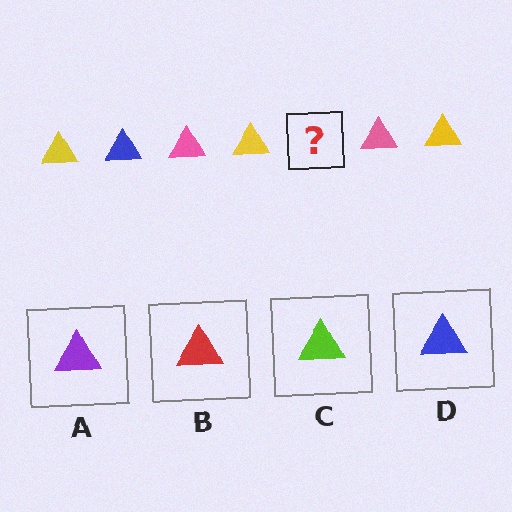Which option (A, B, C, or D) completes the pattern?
D.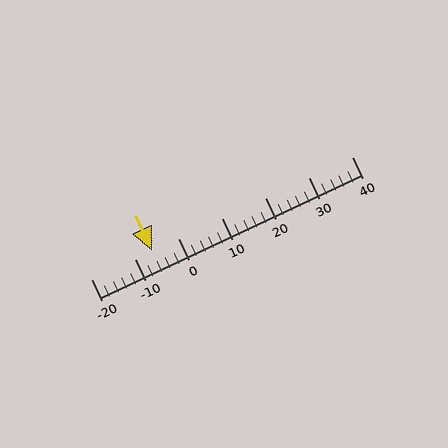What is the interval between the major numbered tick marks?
The major tick marks are spaced 10 units apart.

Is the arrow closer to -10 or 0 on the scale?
The arrow is closer to -10.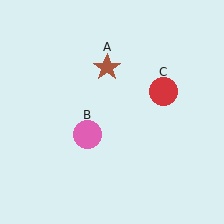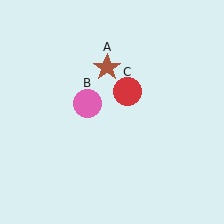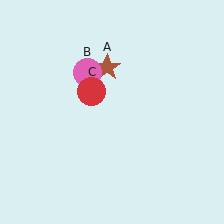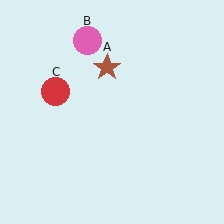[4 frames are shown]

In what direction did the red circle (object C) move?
The red circle (object C) moved left.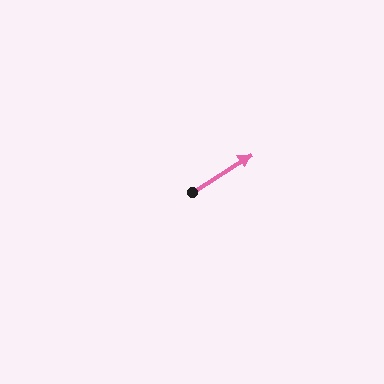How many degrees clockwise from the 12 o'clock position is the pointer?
Approximately 57 degrees.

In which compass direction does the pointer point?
Northeast.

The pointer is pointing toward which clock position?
Roughly 2 o'clock.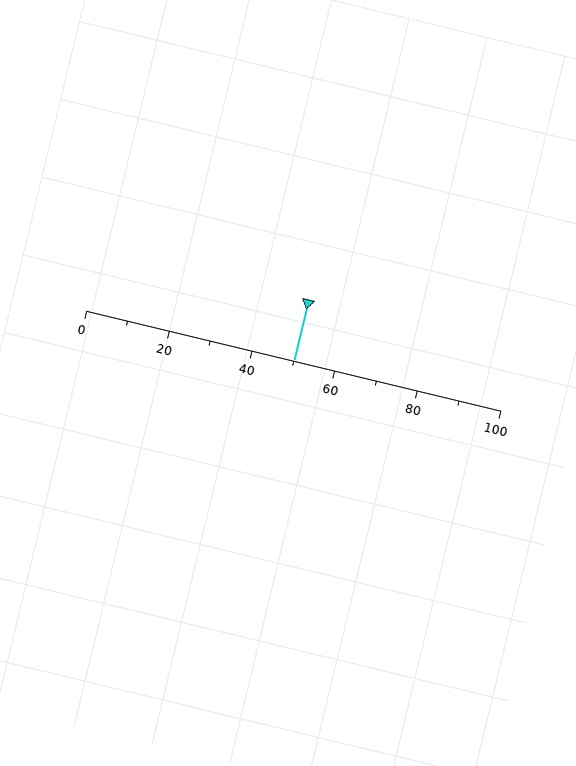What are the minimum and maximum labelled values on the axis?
The axis runs from 0 to 100.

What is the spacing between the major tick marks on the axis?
The major ticks are spaced 20 apart.